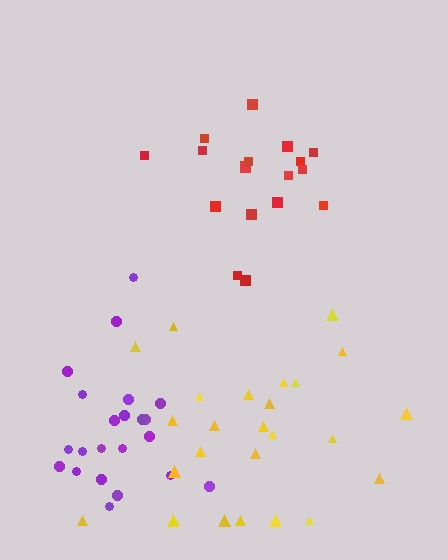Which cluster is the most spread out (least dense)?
Yellow.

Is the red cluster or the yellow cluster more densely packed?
Red.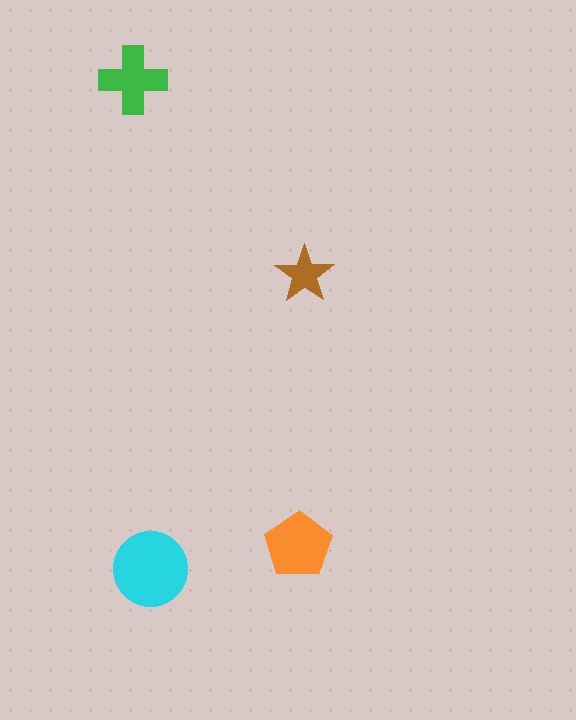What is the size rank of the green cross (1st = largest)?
3rd.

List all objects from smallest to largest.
The brown star, the green cross, the orange pentagon, the cyan circle.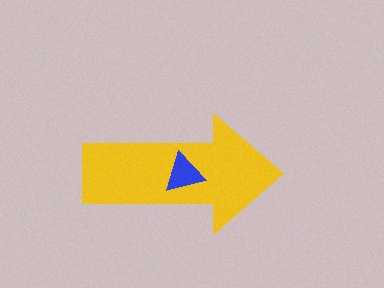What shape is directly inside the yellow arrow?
The blue triangle.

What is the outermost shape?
The yellow arrow.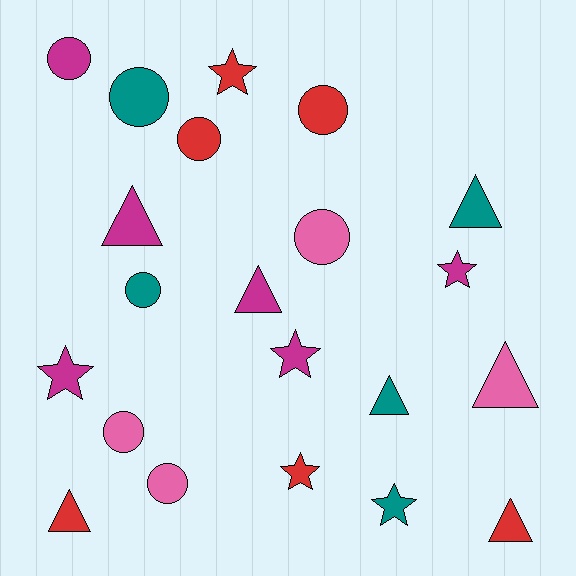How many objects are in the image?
There are 21 objects.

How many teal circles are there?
There are 2 teal circles.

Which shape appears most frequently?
Circle, with 8 objects.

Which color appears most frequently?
Magenta, with 6 objects.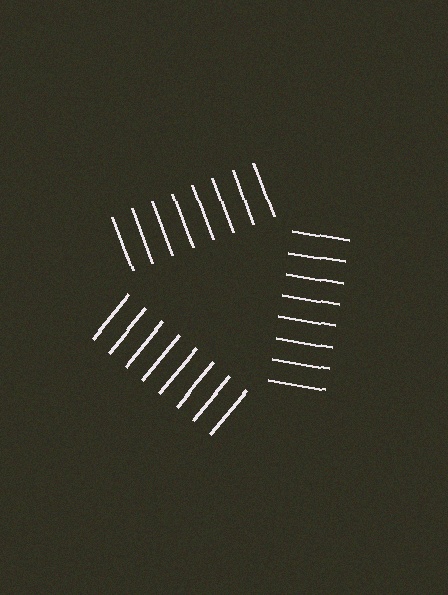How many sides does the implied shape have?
3 sides — the line-ends trace a triangle.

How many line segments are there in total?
24 — 8 along each of the 3 edges.